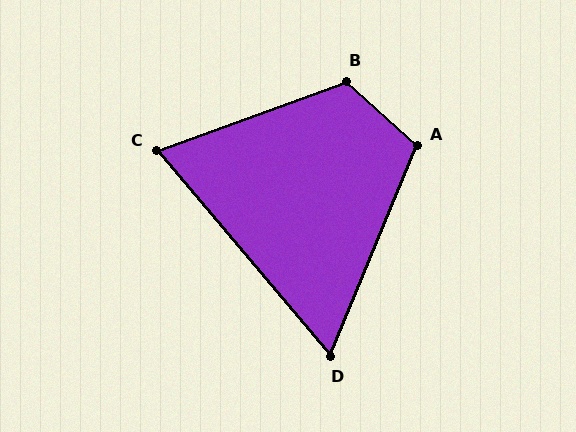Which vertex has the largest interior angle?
B, at approximately 118 degrees.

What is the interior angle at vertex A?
Approximately 110 degrees (obtuse).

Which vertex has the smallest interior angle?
D, at approximately 62 degrees.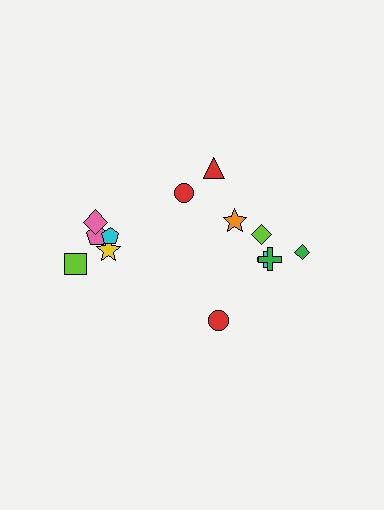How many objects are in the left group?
There are 5 objects.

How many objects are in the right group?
There are 8 objects.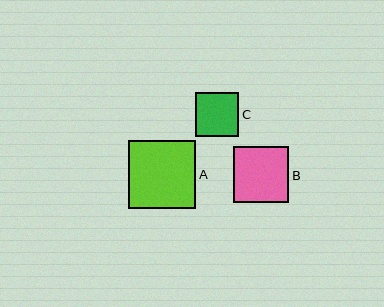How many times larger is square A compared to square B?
Square A is approximately 1.2 times the size of square B.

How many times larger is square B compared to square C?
Square B is approximately 1.3 times the size of square C.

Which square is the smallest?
Square C is the smallest with a size of approximately 43 pixels.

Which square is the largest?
Square A is the largest with a size of approximately 68 pixels.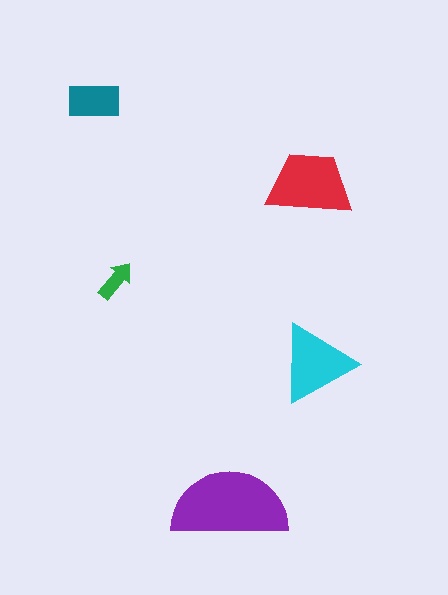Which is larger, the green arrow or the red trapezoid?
The red trapezoid.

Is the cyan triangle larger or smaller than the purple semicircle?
Smaller.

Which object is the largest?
The purple semicircle.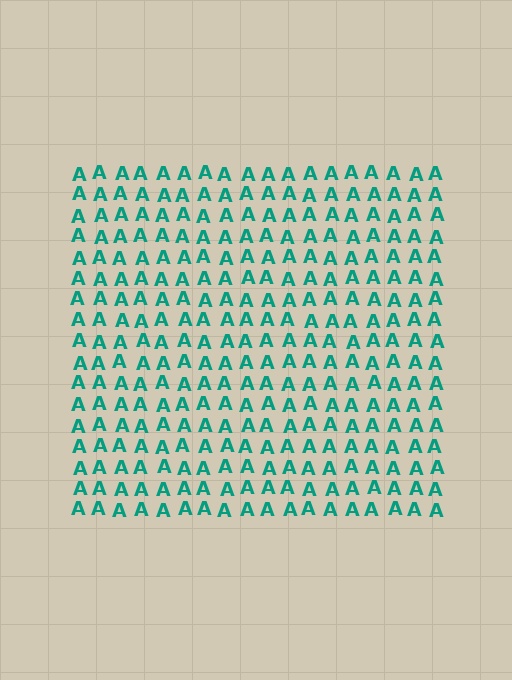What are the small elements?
The small elements are letter A's.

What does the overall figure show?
The overall figure shows a square.